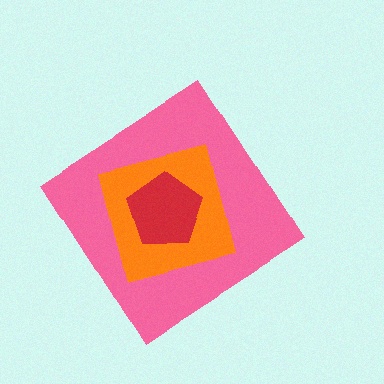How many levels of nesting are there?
3.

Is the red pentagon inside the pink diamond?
Yes.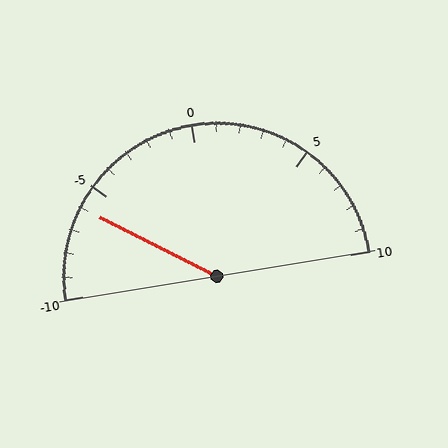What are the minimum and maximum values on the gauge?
The gauge ranges from -10 to 10.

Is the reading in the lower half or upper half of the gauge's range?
The reading is in the lower half of the range (-10 to 10).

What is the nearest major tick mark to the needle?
The nearest major tick mark is -5.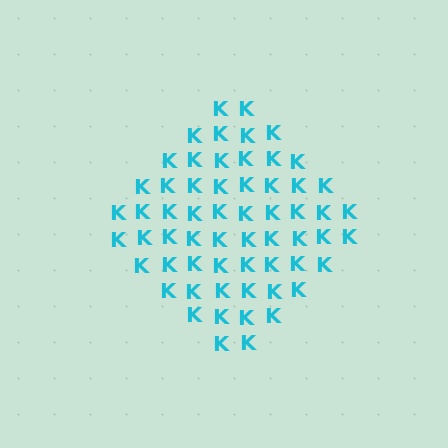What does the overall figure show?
The overall figure shows a diamond.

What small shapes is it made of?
It is made of small letter K's.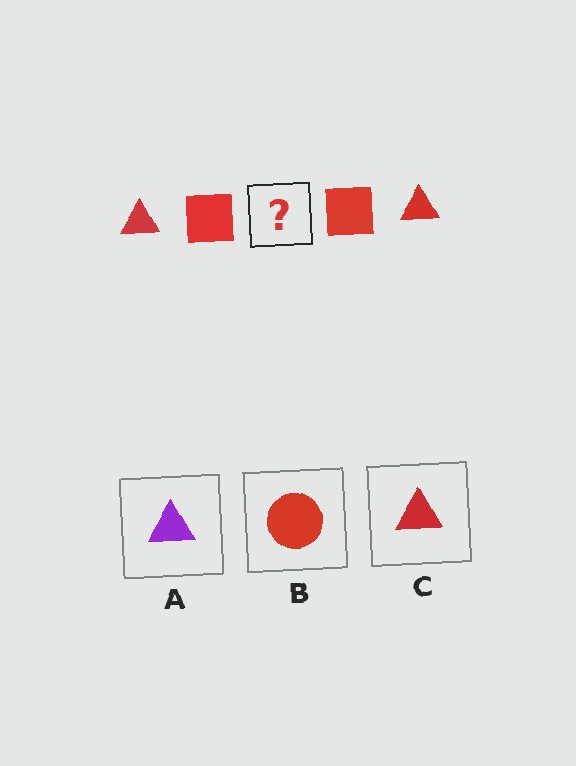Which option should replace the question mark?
Option C.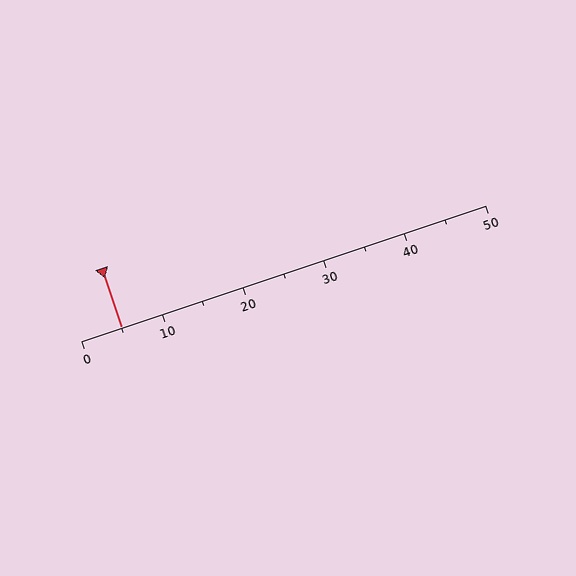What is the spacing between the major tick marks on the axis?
The major ticks are spaced 10 apart.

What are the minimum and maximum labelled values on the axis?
The axis runs from 0 to 50.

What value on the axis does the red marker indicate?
The marker indicates approximately 5.